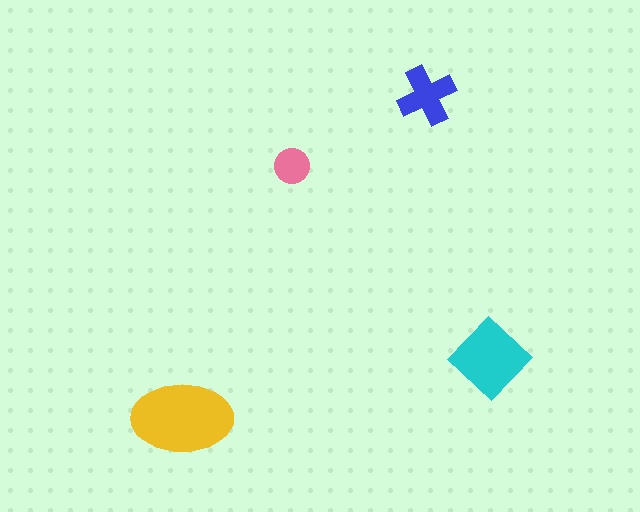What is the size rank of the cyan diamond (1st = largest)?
2nd.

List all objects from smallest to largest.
The pink circle, the blue cross, the cyan diamond, the yellow ellipse.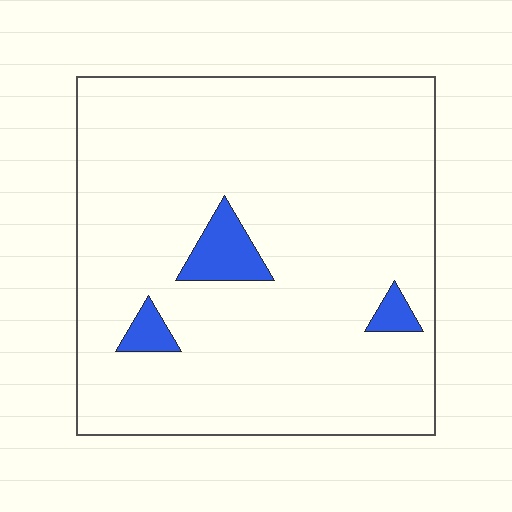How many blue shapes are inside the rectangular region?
3.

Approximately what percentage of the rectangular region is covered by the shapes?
Approximately 5%.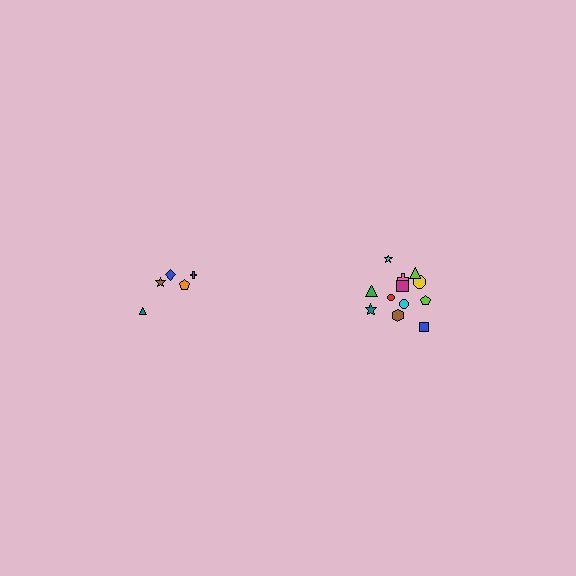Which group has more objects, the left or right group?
The right group.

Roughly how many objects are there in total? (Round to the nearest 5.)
Roughly 15 objects in total.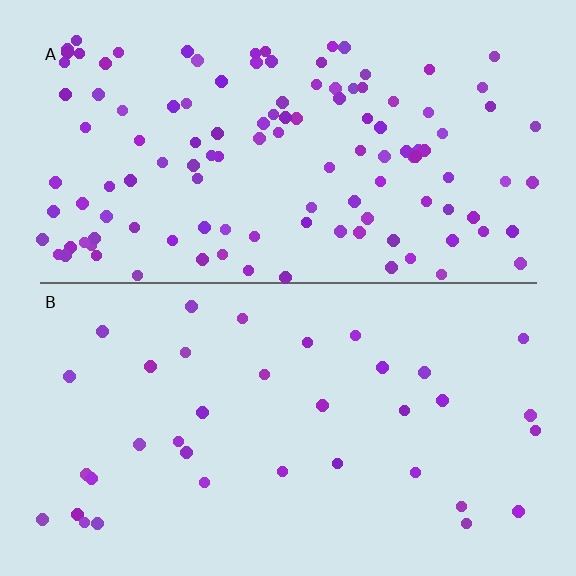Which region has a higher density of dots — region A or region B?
A (the top).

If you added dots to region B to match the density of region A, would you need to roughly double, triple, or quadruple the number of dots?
Approximately triple.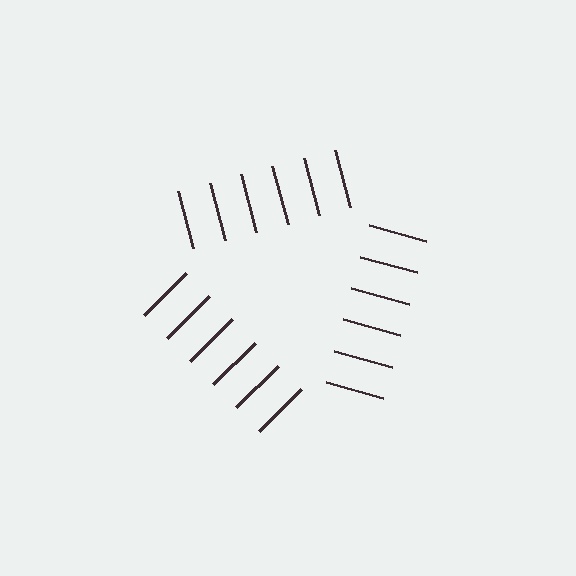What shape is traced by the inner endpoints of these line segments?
An illusory triangle — the line segments terminate on its edges but no continuous stroke is drawn.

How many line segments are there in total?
18 — 6 along each of the 3 edges.